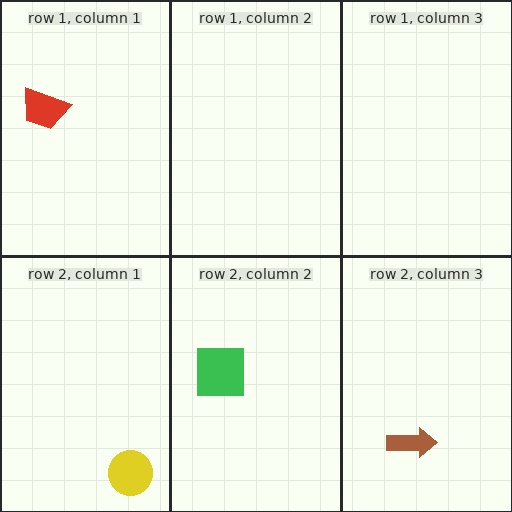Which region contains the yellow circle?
The row 2, column 1 region.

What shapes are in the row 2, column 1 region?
The yellow circle.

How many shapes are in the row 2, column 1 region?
1.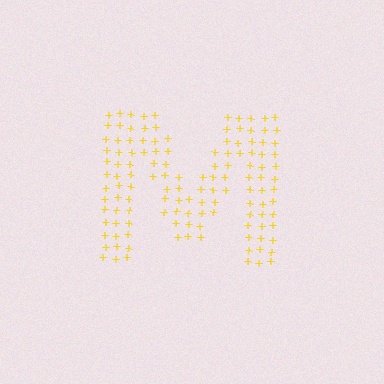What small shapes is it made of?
It is made of small plus signs.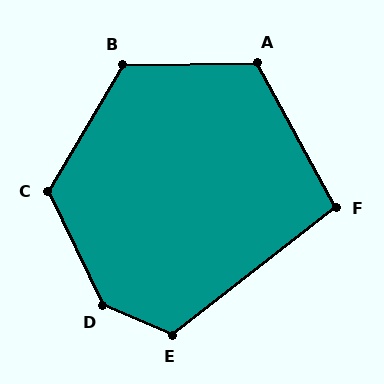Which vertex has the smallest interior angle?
F, at approximately 100 degrees.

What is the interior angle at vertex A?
Approximately 118 degrees (obtuse).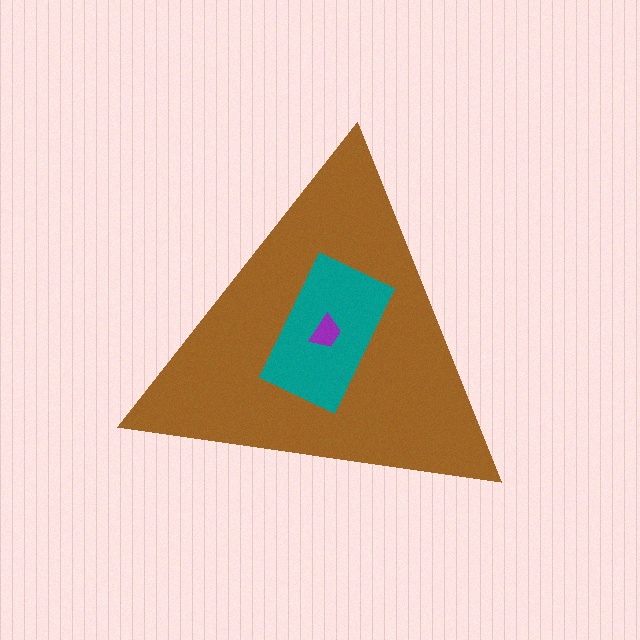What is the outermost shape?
The brown triangle.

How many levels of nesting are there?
3.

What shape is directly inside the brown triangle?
The teal rectangle.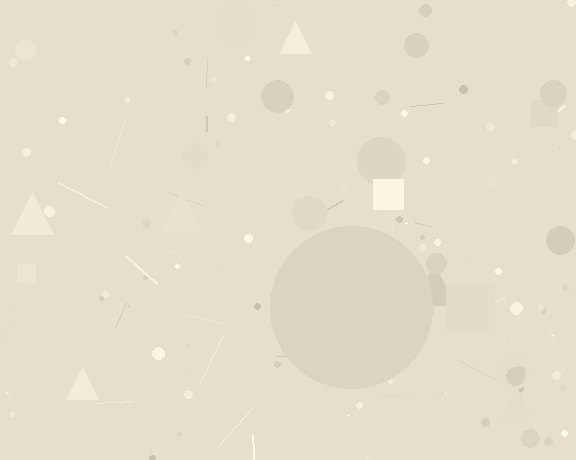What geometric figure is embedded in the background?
A circle is embedded in the background.